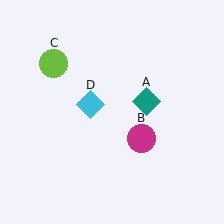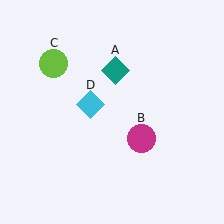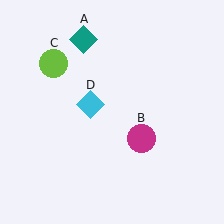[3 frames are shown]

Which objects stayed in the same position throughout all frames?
Magenta circle (object B) and lime circle (object C) and cyan diamond (object D) remained stationary.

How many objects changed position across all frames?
1 object changed position: teal diamond (object A).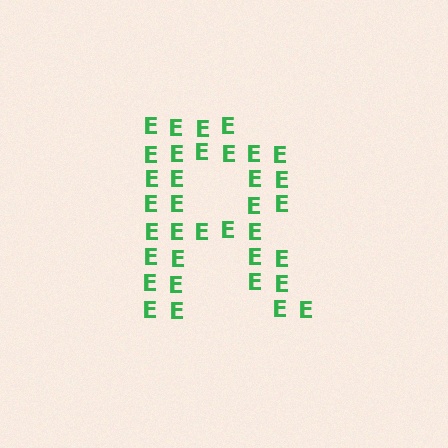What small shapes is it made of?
It is made of small letter E's.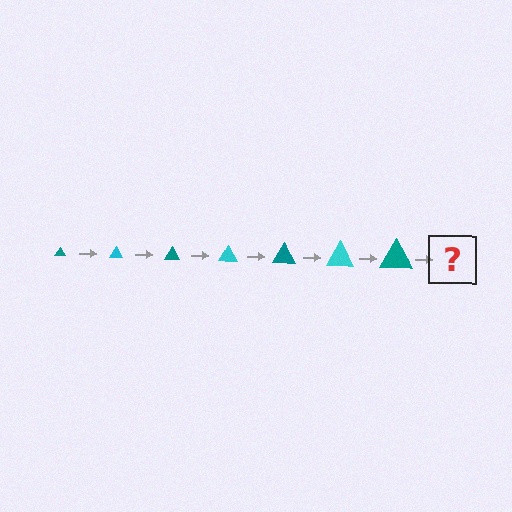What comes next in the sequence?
The next element should be a cyan triangle, larger than the previous one.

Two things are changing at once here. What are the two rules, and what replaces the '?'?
The two rules are that the triangle grows larger each step and the color cycles through teal and cyan. The '?' should be a cyan triangle, larger than the previous one.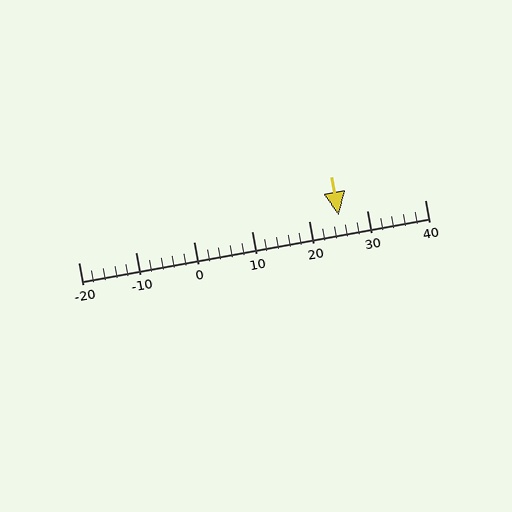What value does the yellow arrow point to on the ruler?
The yellow arrow points to approximately 25.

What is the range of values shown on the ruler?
The ruler shows values from -20 to 40.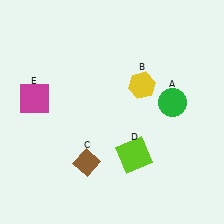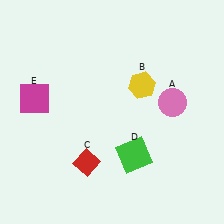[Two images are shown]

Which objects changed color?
A changed from green to pink. C changed from brown to red. D changed from lime to green.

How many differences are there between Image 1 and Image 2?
There are 3 differences between the two images.